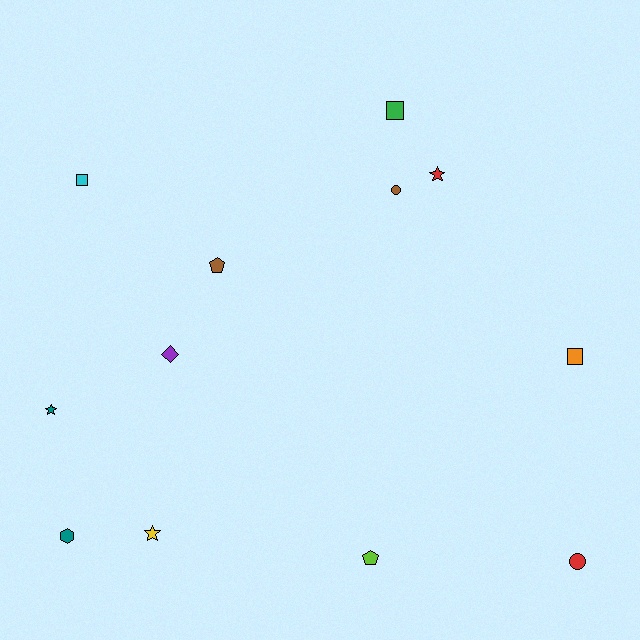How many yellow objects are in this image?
There is 1 yellow object.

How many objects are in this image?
There are 12 objects.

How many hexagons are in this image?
There is 1 hexagon.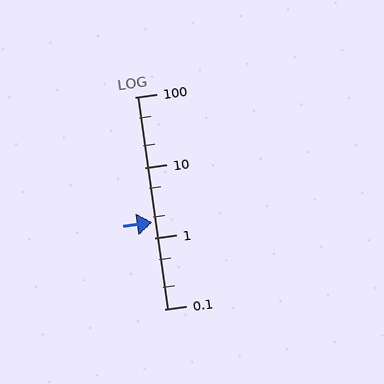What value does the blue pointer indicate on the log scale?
The pointer indicates approximately 1.7.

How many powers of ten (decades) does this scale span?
The scale spans 3 decades, from 0.1 to 100.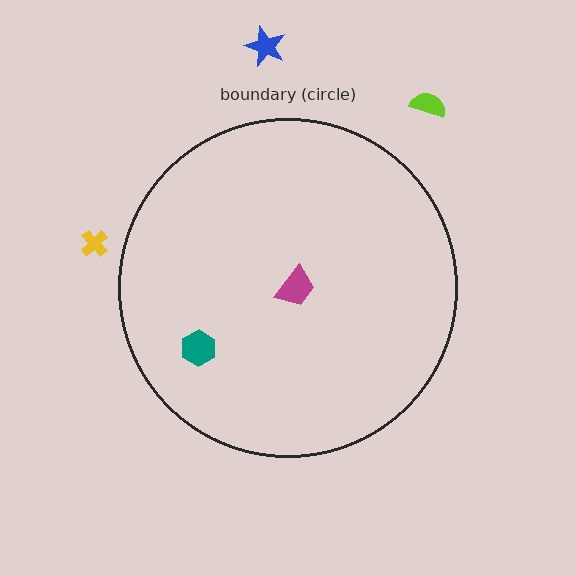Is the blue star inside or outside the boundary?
Outside.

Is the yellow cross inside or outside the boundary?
Outside.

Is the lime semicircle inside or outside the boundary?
Outside.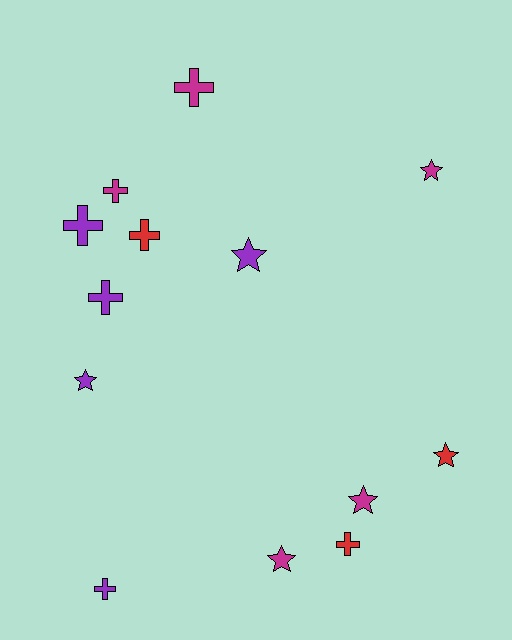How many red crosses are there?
There are 2 red crosses.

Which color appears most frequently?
Purple, with 5 objects.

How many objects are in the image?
There are 13 objects.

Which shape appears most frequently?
Cross, with 7 objects.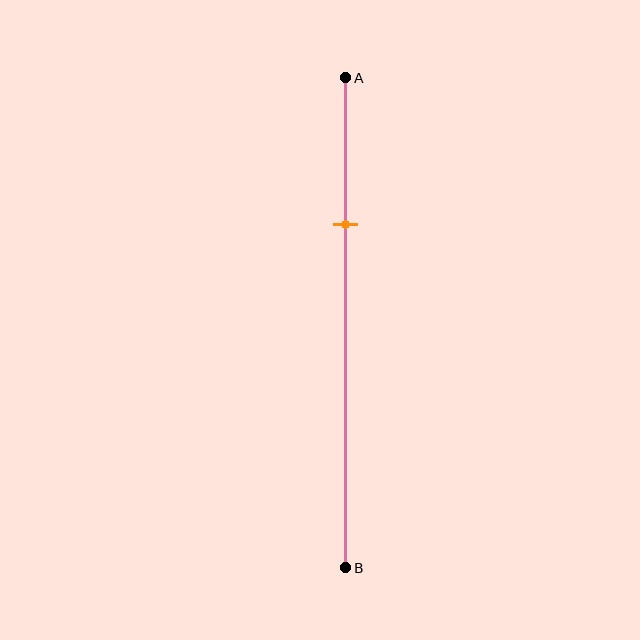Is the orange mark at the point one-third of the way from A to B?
No, the mark is at about 30% from A, not at the 33% one-third point.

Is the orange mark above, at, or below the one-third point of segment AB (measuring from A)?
The orange mark is above the one-third point of segment AB.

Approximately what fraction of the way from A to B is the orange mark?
The orange mark is approximately 30% of the way from A to B.